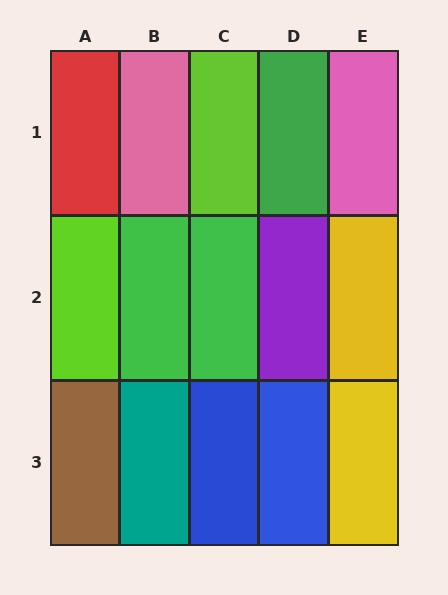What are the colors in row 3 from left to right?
Brown, teal, blue, blue, yellow.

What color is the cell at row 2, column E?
Yellow.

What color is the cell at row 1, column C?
Lime.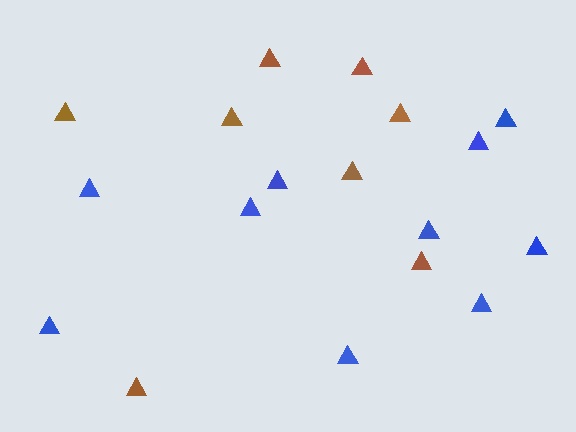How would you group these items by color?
There are 2 groups: one group of brown triangles (8) and one group of blue triangles (10).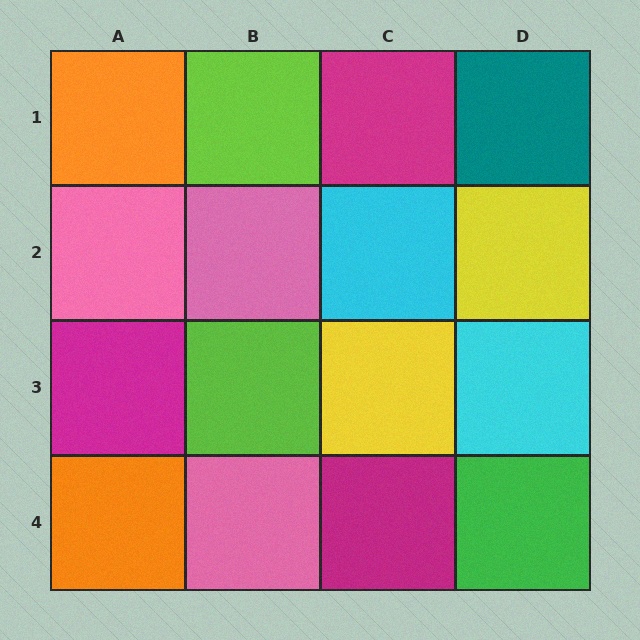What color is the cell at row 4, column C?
Magenta.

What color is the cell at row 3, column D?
Cyan.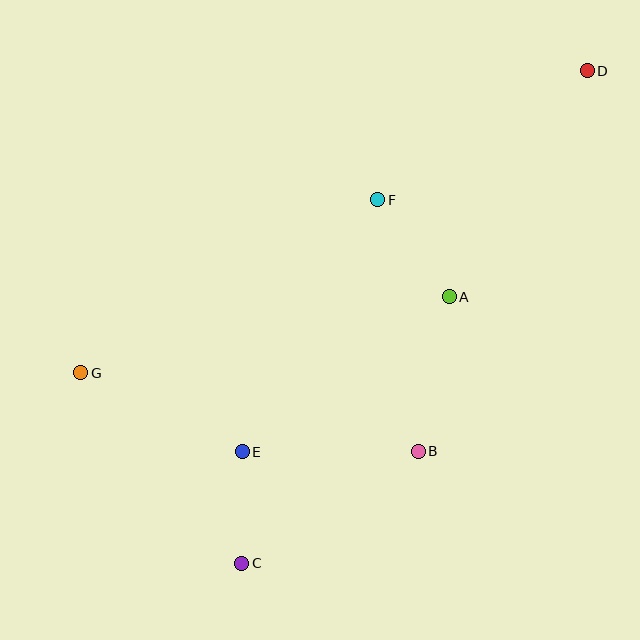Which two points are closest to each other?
Points C and E are closest to each other.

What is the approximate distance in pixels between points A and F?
The distance between A and F is approximately 121 pixels.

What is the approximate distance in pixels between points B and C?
The distance between B and C is approximately 209 pixels.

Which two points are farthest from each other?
Points C and D are farthest from each other.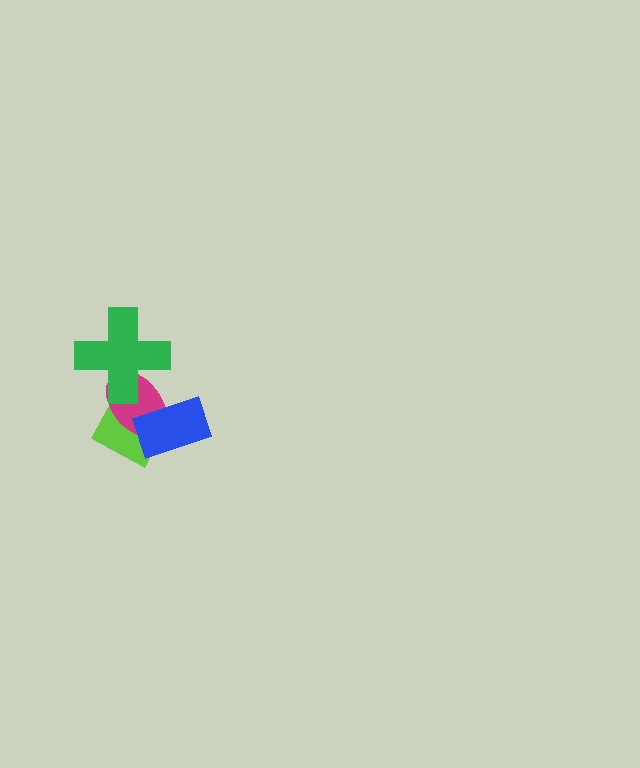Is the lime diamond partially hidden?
Yes, it is partially covered by another shape.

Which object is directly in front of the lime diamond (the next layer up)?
The magenta ellipse is directly in front of the lime diamond.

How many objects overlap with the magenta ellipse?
3 objects overlap with the magenta ellipse.